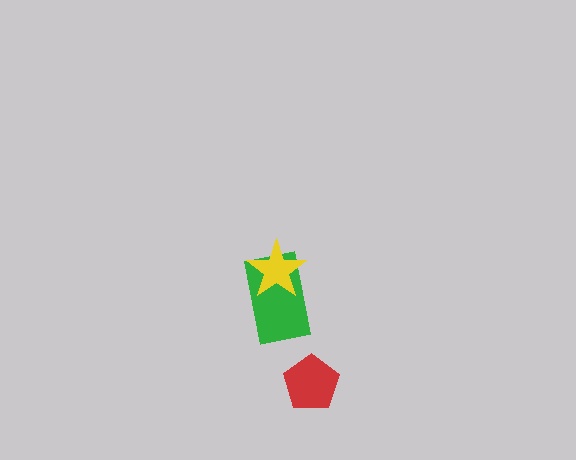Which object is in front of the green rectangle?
The yellow star is in front of the green rectangle.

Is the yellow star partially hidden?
No, no other shape covers it.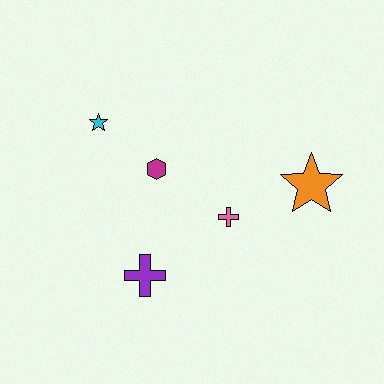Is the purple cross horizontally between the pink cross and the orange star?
No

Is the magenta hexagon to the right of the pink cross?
No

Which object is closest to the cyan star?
The magenta hexagon is closest to the cyan star.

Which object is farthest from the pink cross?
The cyan star is farthest from the pink cross.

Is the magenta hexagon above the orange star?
Yes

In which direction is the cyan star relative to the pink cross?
The cyan star is to the left of the pink cross.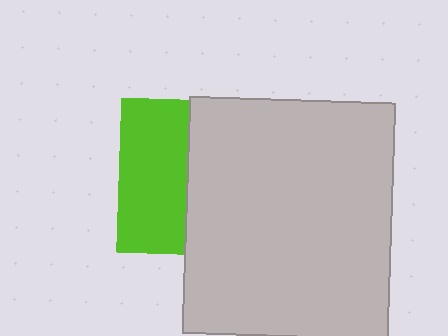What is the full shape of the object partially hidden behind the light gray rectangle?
The partially hidden object is a lime square.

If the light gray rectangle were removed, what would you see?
You would see the complete lime square.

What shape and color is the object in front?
The object in front is a light gray rectangle.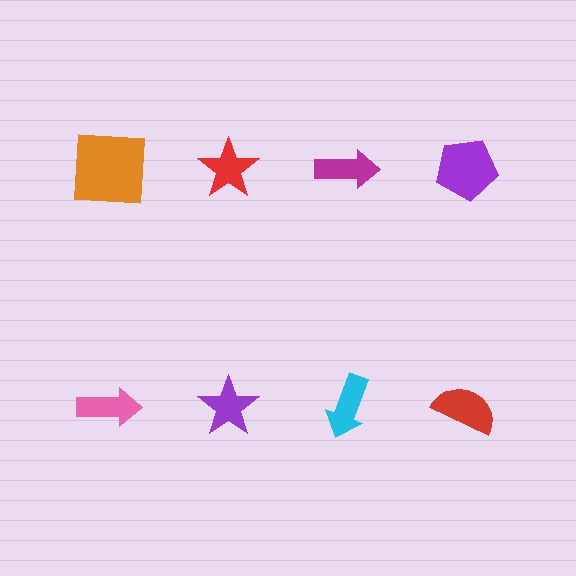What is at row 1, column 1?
An orange square.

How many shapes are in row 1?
4 shapes.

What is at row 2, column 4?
A red semicircle.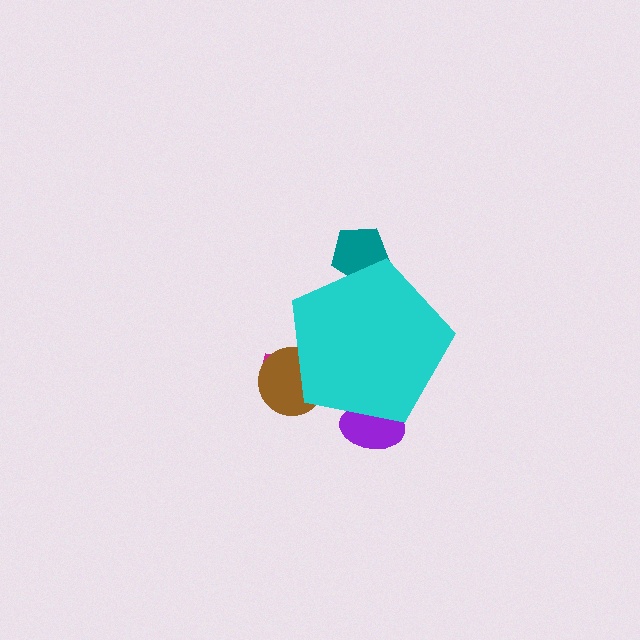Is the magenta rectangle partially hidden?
Yes, the magenta rectangle is partially hidden behind the cyan pentagon.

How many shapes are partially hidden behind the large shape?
4 shapes are partially hidden.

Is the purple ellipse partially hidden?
Yes, the purple ellipse is partially hidden behind the cyan pentagon.